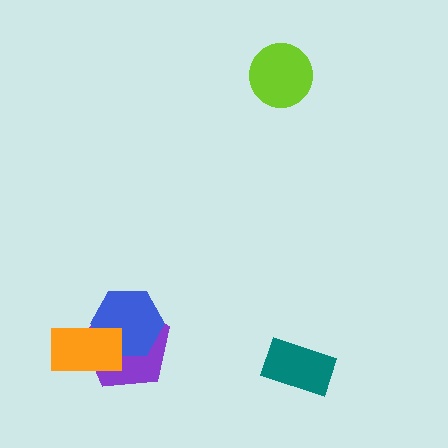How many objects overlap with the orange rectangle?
2 objects overlap with the orange rectangle.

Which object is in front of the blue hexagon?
The orange rectangle is in front of the blue hexagon.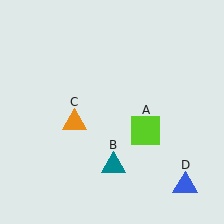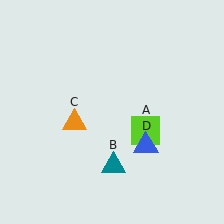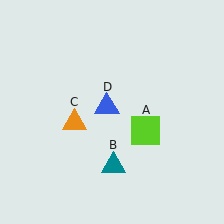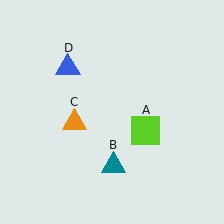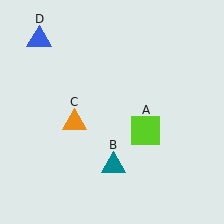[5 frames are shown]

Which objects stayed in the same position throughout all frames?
Lime square (object A) and teal triangle (object B) and orange triangle (object C) remained stationary.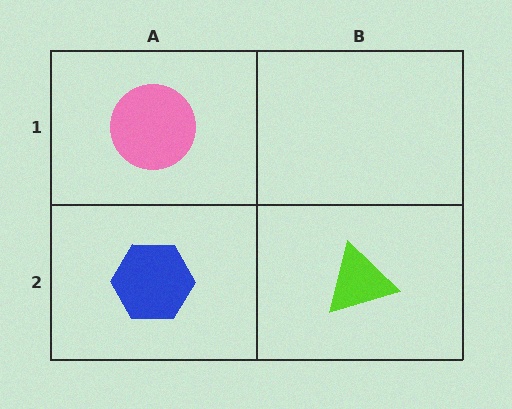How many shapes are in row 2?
2 shapes.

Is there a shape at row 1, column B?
No, that cell is empty.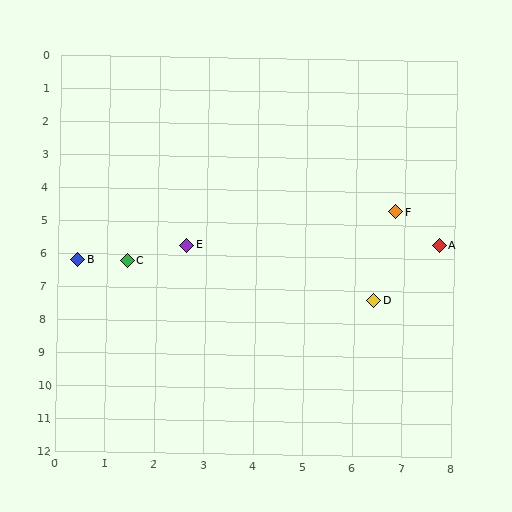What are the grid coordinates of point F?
Point F is at approximately (6.8, 4.6).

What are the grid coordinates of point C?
Point C is at approximately (1.4, 6.2).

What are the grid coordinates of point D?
Point D is at approximately (6.4, 7.3).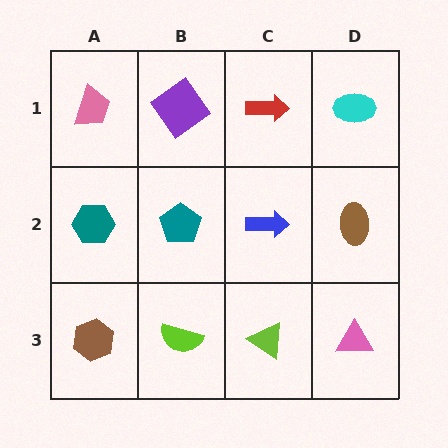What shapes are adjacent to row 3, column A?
A teal hexagon (row 2, column A), a lime semicircle (row 3, column B).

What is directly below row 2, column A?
A brown hexagon.